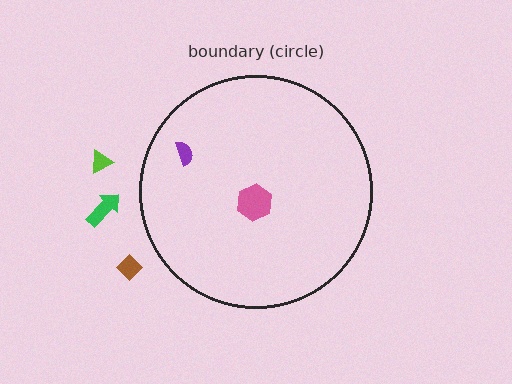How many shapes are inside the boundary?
2 inside, 3 outside.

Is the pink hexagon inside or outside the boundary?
Inside.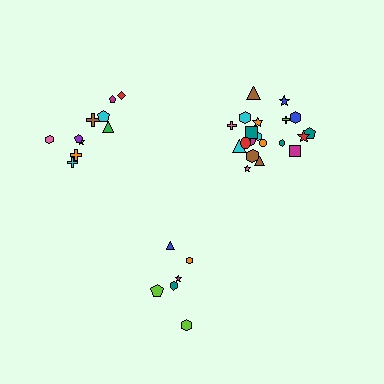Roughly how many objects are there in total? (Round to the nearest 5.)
Roughly 40 objects in total.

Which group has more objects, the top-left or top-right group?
The top-right group.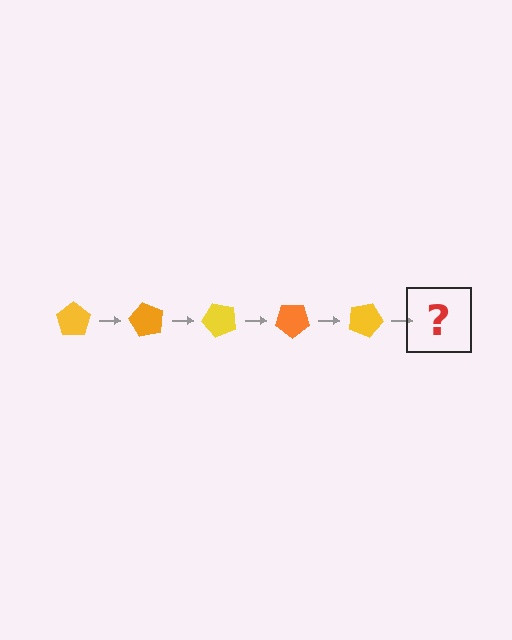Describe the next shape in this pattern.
It should be an orange pentagon, rotated 300 degrees from the start.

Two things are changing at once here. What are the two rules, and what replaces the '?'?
The two rules are that it rotates 60 degrees each step and the color cycles through yellow and orange. The '?' should be an orange pentagon, rotated 300 degrees from the start.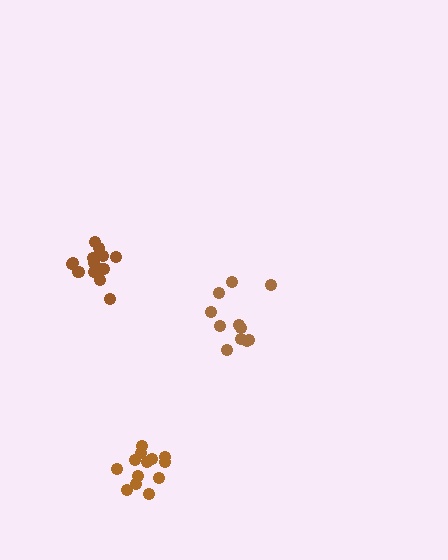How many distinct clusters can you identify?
There are 3 distinct clusters.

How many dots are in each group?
Group 1: 14 dots, Group 2: 11 dots, Group 3: 13 dots (38 total).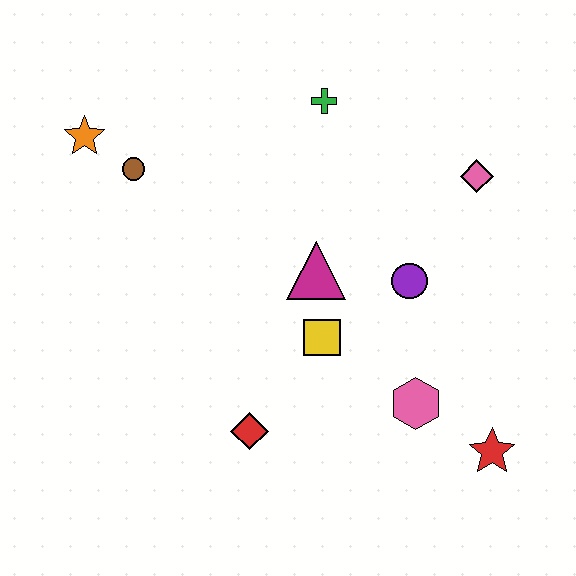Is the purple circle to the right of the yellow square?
Yes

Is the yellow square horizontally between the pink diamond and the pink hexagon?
No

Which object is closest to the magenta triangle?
The yellow square is closest to the magenta triangle.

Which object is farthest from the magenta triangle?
The orange star is farthest from the magenta triangle.